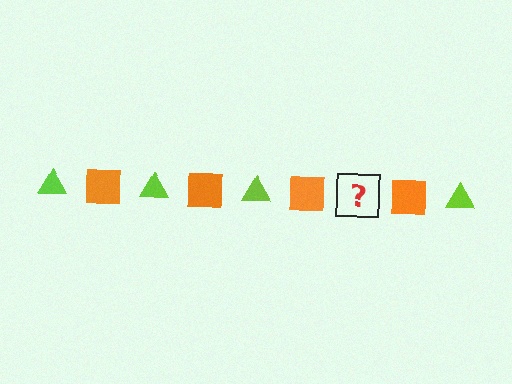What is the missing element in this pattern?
The missing element is a lime triangle.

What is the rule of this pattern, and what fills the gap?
The rule is that the pattern alternates between lime triangle and orange square. The gap should be filled with a lime triangle.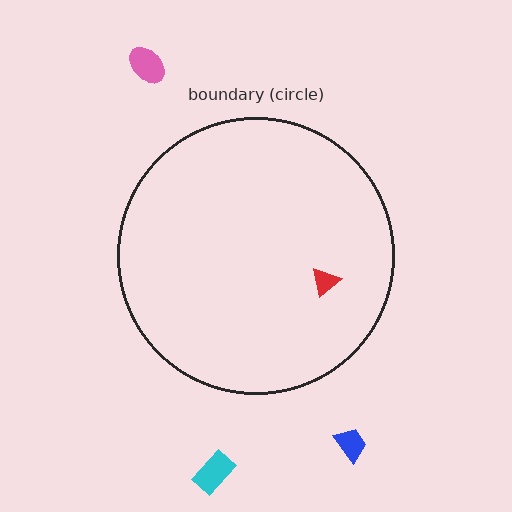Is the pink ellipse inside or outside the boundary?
Outside.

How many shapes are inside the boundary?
1 inside, 3 outside.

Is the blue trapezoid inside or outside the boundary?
Outside.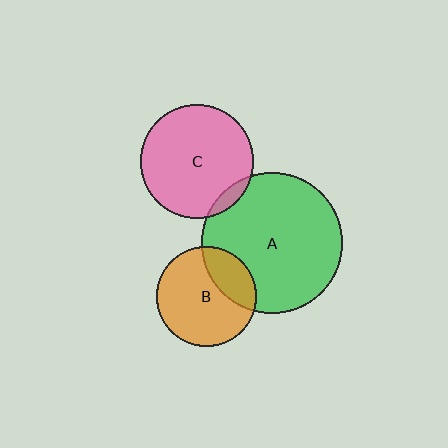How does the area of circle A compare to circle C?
Approximately 1.6 times.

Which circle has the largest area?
Circle A (green).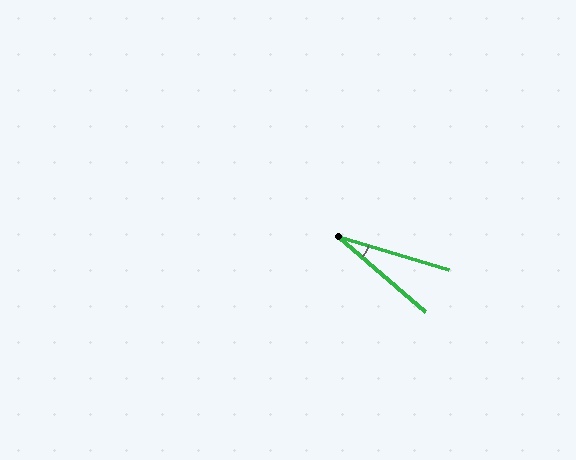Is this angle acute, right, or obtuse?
It is acute.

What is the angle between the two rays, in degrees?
Approximately 24 degrees.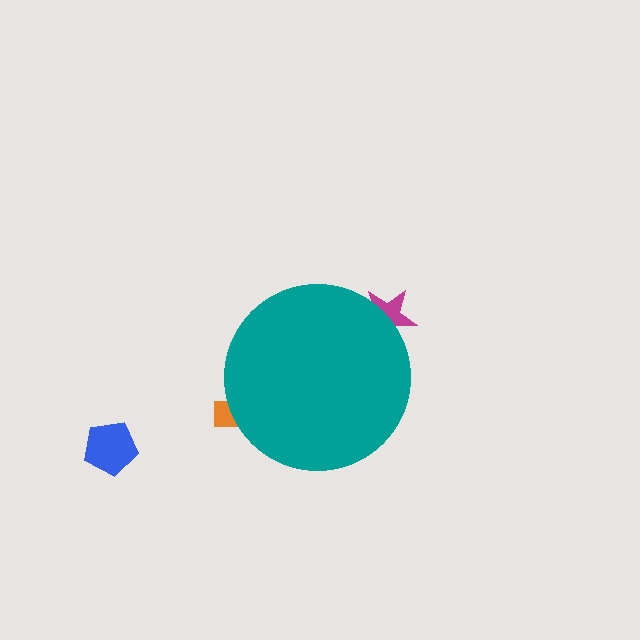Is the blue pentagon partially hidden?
No, the blue pentagon is fully visible.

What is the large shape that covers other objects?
A teal circle.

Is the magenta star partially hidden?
Yes, the magenta star is partially hidden behind the teal circle.